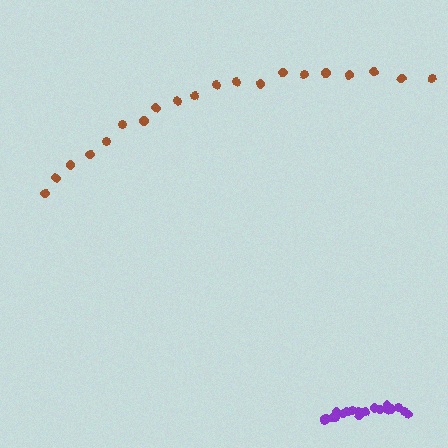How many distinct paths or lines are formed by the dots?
There are 2 distinct paths.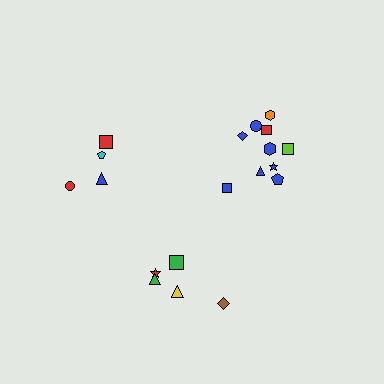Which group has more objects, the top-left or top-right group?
The top-right group.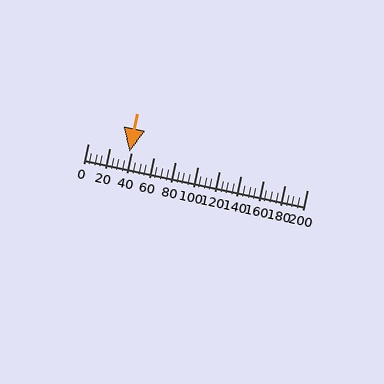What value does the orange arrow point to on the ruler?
The orange arrow points to approximately 38.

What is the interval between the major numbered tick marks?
The major tick marks are spaced 20 units apart.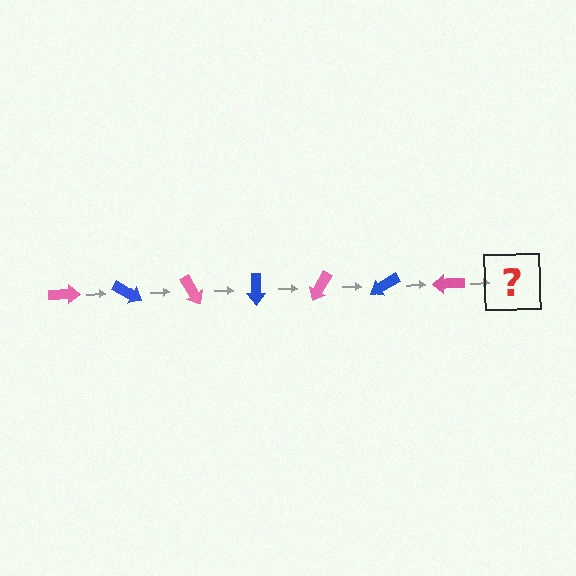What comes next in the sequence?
The next element should be a blue arrow, rotated 210 degrees from the start.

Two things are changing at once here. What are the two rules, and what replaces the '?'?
The two rules are that it rotates 30 degrees each step and the color cycles through pink and blue. The '?' should be a blue arrow, rotated 210 degrees from the start.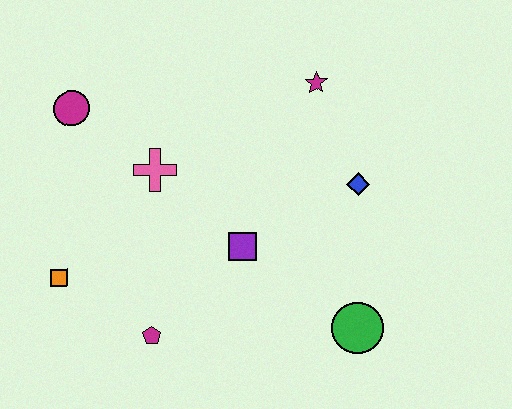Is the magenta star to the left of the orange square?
No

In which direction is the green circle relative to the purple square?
The green circle is to the right of the purple square.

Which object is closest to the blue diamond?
The magenta star is closest to the blue diamond.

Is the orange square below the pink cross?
Yes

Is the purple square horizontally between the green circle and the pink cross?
Yes